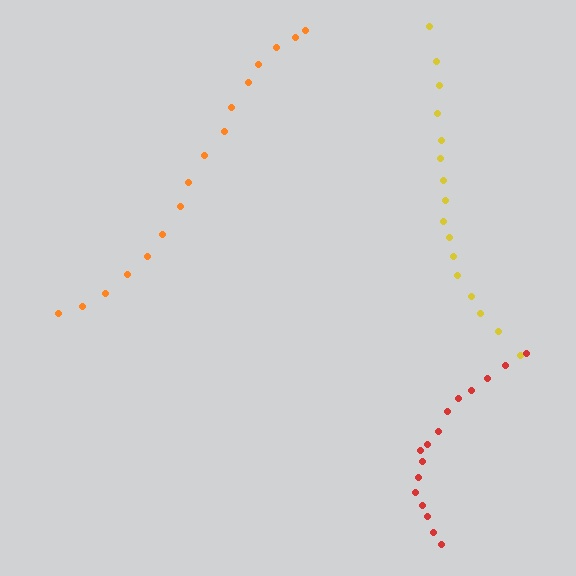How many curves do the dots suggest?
There are 3 distinct paths.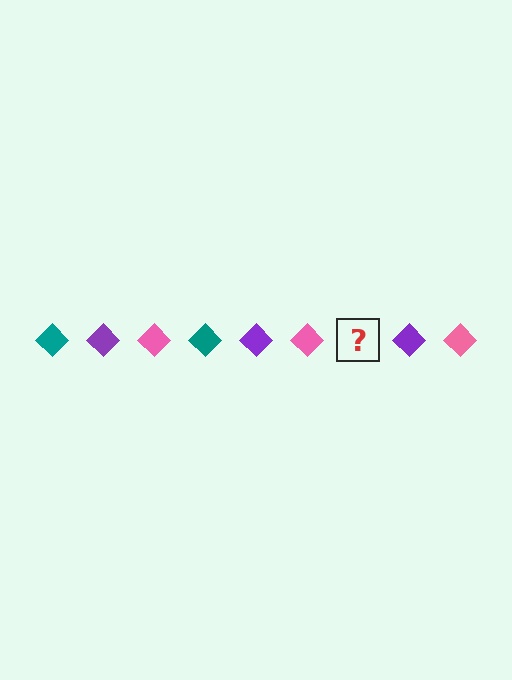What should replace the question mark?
The question mark should be replaced with a teal diamond.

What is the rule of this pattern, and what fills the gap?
The rule is that the pattern cycles through teal, purple, pink diamonds. The gap should be filled with a teal diamond.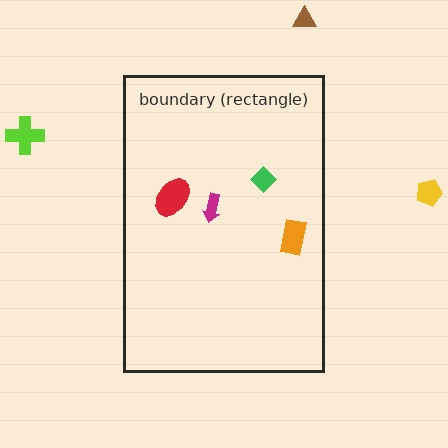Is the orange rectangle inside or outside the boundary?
Inside.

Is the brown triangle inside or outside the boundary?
Outside.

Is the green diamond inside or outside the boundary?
Inside.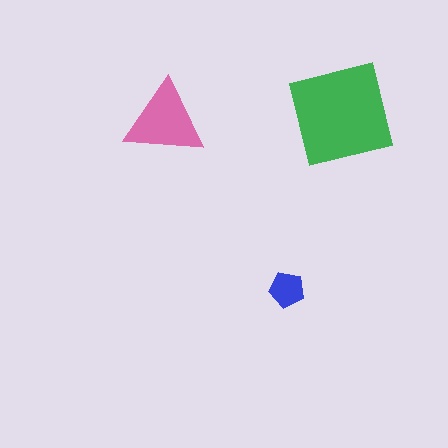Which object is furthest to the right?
The green square is rightmost.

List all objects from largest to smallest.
The green square, the pink triangle, the blue pentagon.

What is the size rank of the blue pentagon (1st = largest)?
3rd.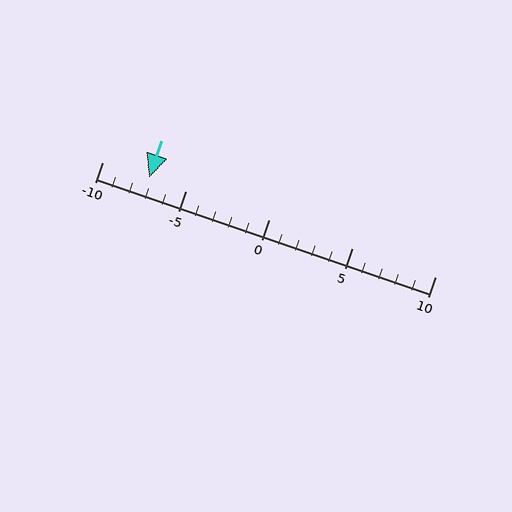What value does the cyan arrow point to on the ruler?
The cyan arrow points to approximately -7.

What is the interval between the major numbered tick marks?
The major tick marks are spaced 5 units apart.